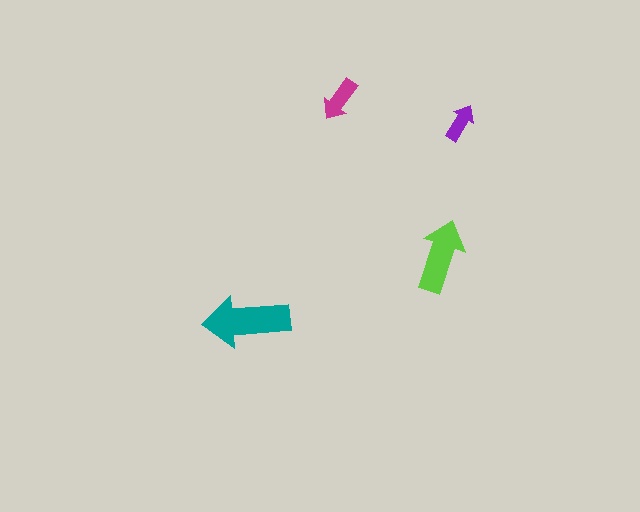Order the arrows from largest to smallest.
the teal one, the lime one, the magenta one, the purple one.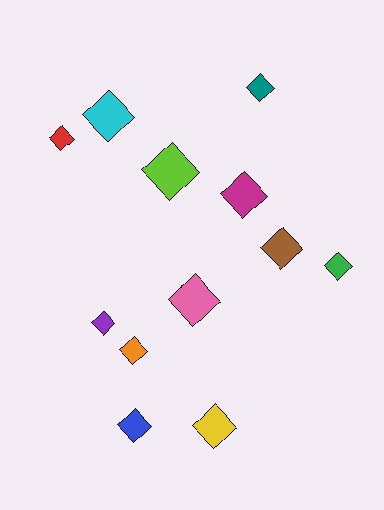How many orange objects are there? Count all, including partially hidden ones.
There is 1 orange object.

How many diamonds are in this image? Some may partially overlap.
There are 12 diamonds.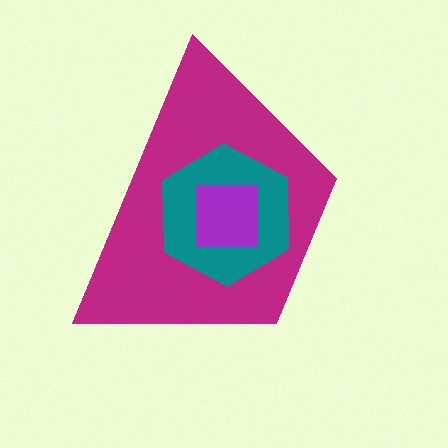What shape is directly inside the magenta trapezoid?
The teal hexagon.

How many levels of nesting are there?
3.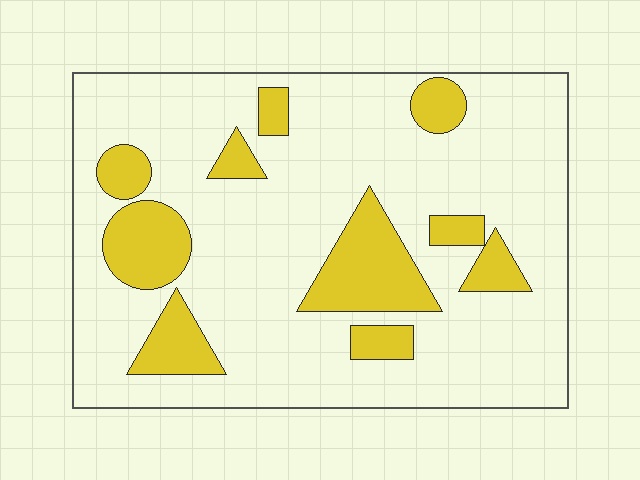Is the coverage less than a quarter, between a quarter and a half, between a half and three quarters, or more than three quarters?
Less than a quarter.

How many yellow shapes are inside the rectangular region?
10.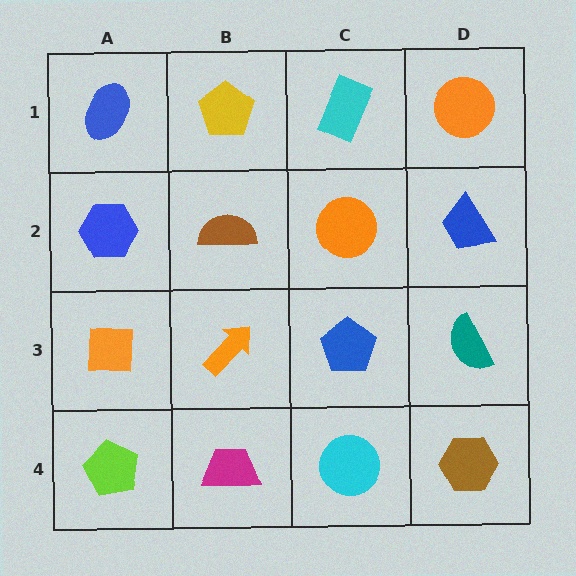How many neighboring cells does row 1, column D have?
2.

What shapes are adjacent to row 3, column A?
A blue hexagon (row 2, column A), a lime pentagon (row 4, column A), an orange arrow (row 3, column B).